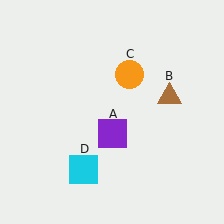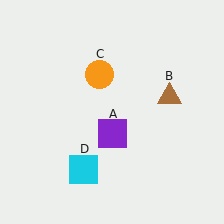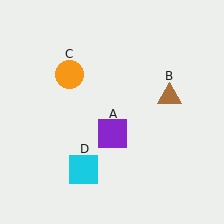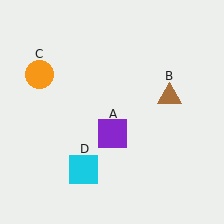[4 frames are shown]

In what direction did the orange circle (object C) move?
The orange circle (object C) moved left.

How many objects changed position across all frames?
1 object changed position: orange circle (object C).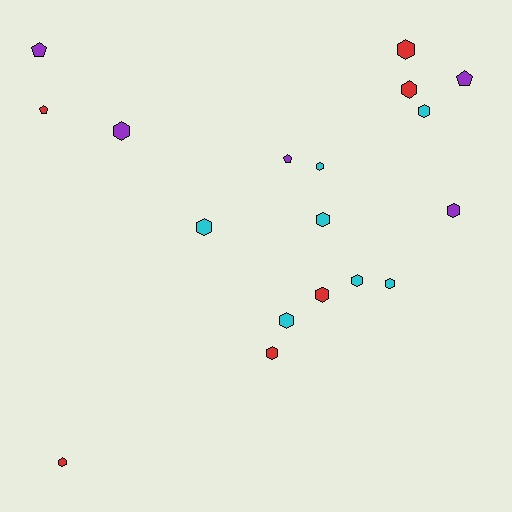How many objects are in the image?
There are 18 objects.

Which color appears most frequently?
Cyan, with 7 objects.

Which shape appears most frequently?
Hexagon, with 14 objects.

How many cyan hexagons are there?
There are 7 cyan hexagons.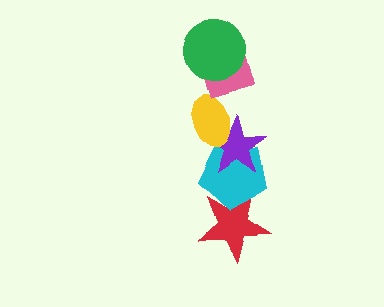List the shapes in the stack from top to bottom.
From top to bottom: the green circle, the pink diamond, the yellow ellipse, the purple star, the cyan pentagon, the red star.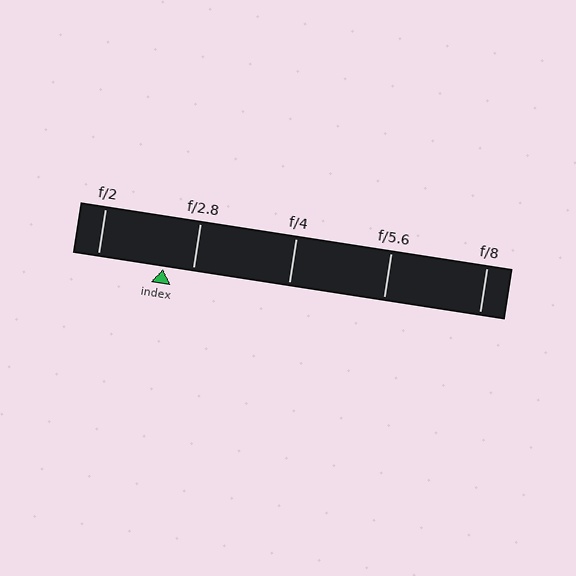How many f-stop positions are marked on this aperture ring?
There are 5 f-stop positions marked.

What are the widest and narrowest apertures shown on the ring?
The widest aperture shown is f/2 and the narrowest is f/8.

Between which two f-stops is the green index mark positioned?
The index mark is between f/2 and f/2.8.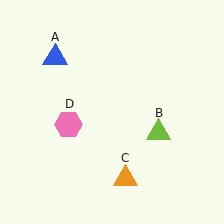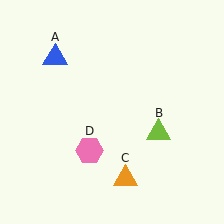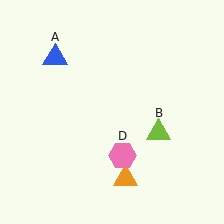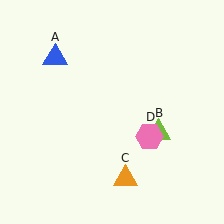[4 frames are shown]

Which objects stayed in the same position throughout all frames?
Blue triangle (object A) and lime triangle (object B) and orange triangle (object C) remained stationary.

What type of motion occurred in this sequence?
The pink hexagon (object D) rotated counterclockwise around the center of the scene.